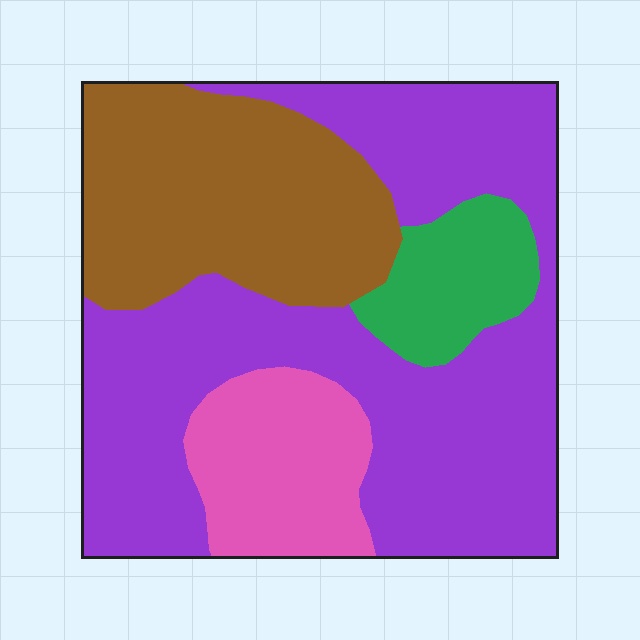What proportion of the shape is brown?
Brown takes up about one quarter (1/4) of the shape.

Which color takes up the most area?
Purple, at roughly 50%.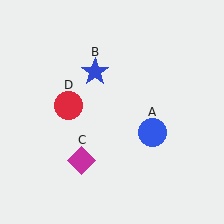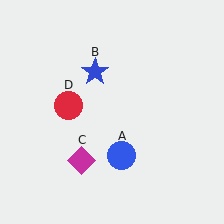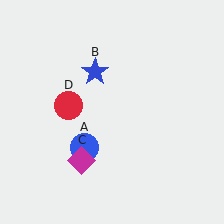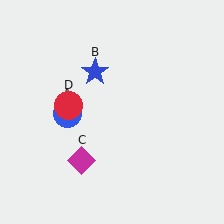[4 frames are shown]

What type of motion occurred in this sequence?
The blue circle (object A) rotated clockwise around the center of the scene.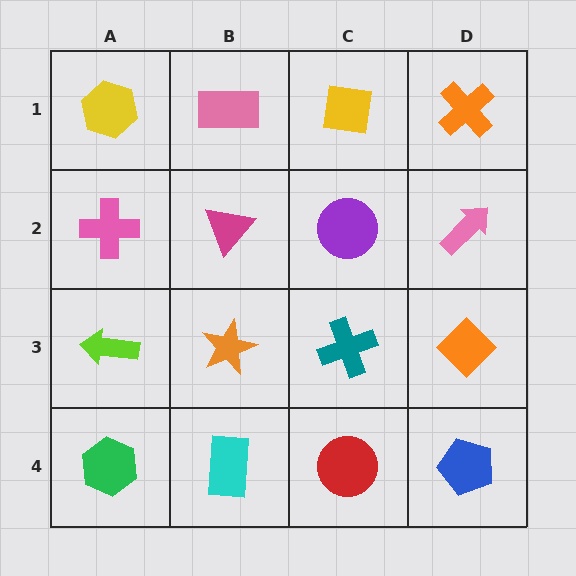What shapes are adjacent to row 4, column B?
An orange star (row 3, column B), a green hexagon (row 4, column A), a red circle (row 4, column C).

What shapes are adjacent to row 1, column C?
A purple circle (row 2, column C), a pink rectangle (row 1, column B), an orange cross (row 1, column D).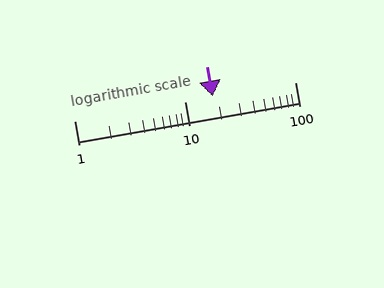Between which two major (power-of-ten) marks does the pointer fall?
The pointer is between 10 and 100.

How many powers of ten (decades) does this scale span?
The scale spans 2 decades, from 1 to 100.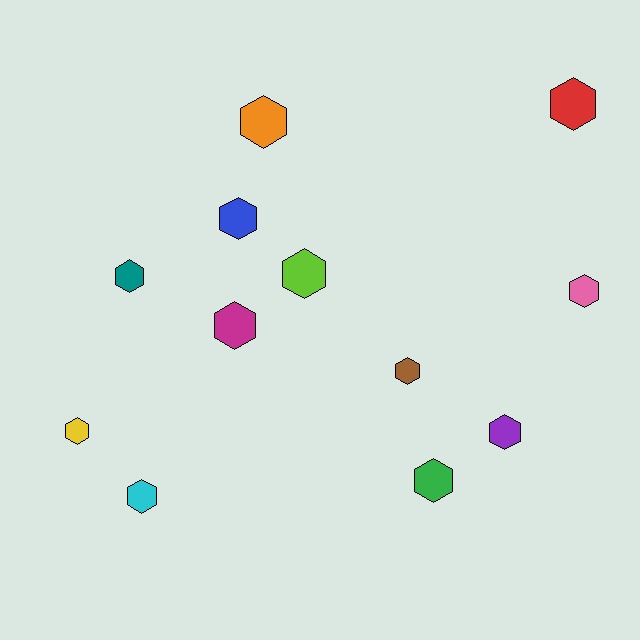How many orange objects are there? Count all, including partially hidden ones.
There is 1 orange object.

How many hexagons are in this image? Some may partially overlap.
There are 12 hexagons.